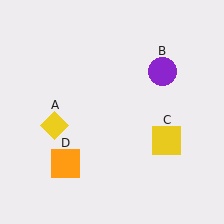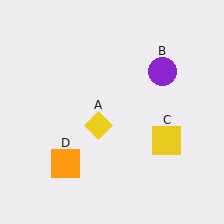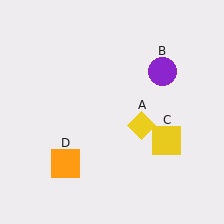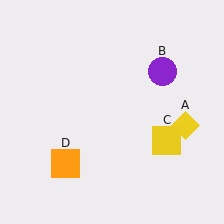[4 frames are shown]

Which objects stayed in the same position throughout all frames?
Purple circle (object B) and yellow square (object C) and orange square (object D) remained stationary.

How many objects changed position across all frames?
1 object changed position: yellow diamond (object A).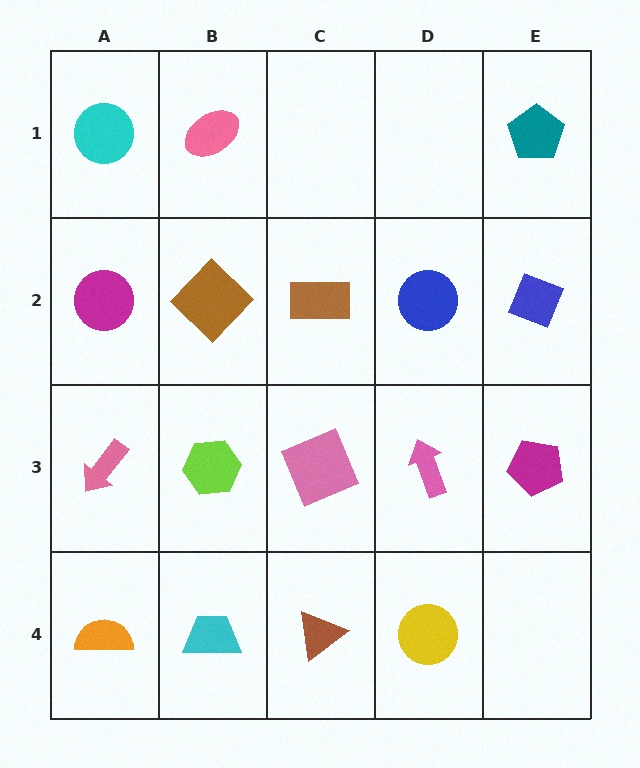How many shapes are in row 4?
4 shapes.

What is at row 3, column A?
A pink arrow.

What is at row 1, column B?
A pink ellipse.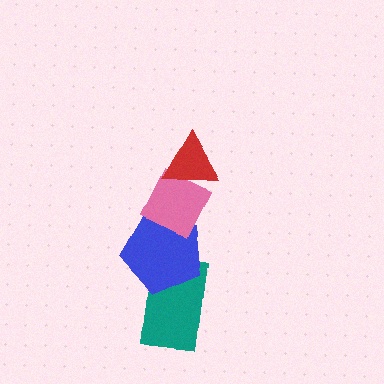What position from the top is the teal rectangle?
The teal rectangle is 4th from the top.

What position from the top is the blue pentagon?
The blue pentagon is 3rd from the top.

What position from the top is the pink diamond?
The pink diamond is 2nd from the top.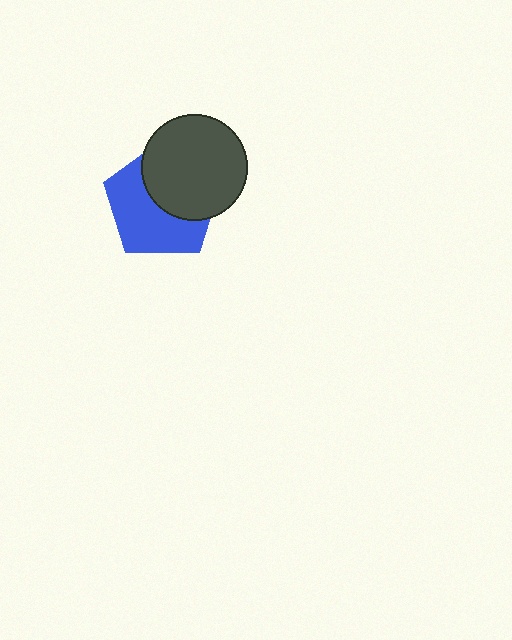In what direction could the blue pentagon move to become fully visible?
The blue pentagon could move toward the lower-left. That would shift it out from behind the dark gray circle entirely.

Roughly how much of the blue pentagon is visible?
About half of it is visible (roughly 54%).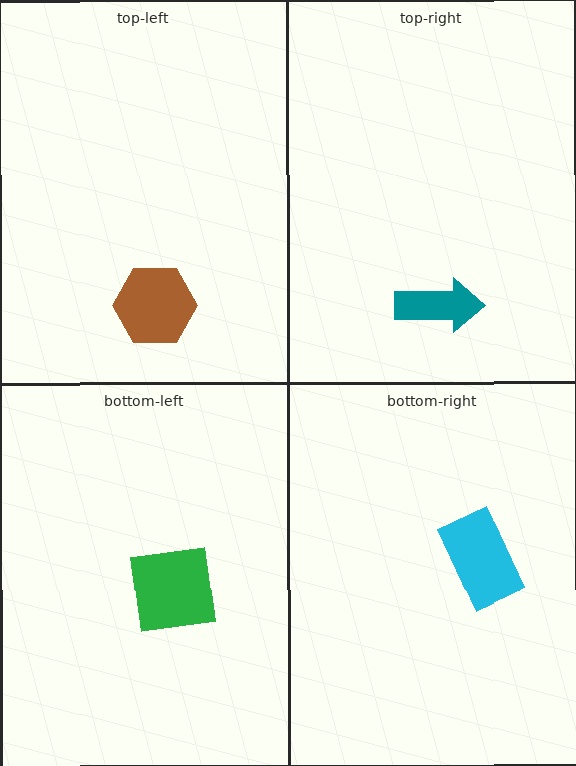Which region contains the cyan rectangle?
The bottom-right region.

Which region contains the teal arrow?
The top-right region.